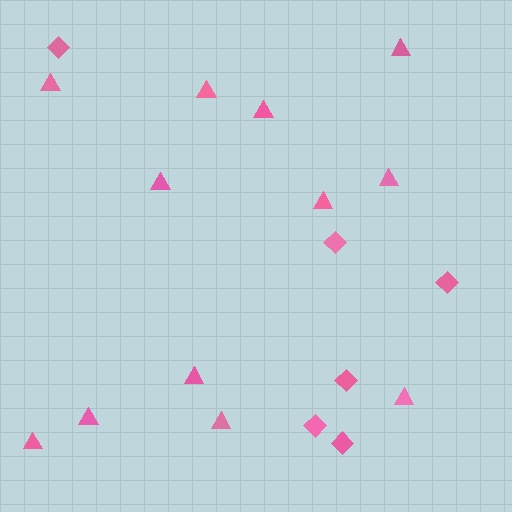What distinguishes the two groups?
There are 2 groups: one group of triangles (12) and one group of diamonds (6).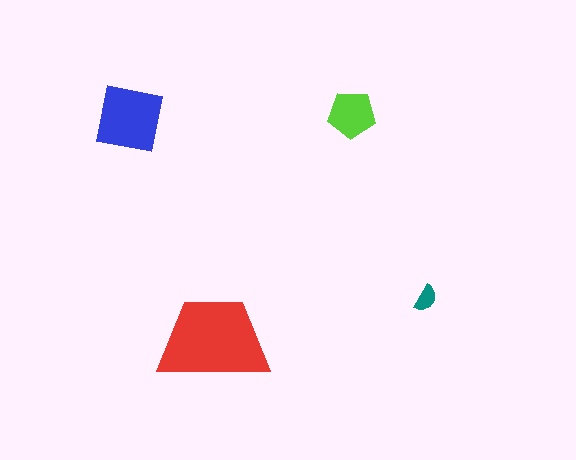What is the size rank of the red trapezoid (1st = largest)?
1st.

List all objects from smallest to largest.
The teal semicircle, the lime pentagon, the blue square, the red trapezoid.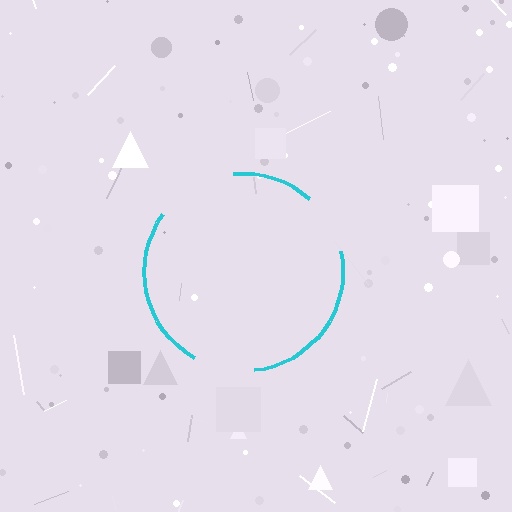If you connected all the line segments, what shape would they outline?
They would outline a circle.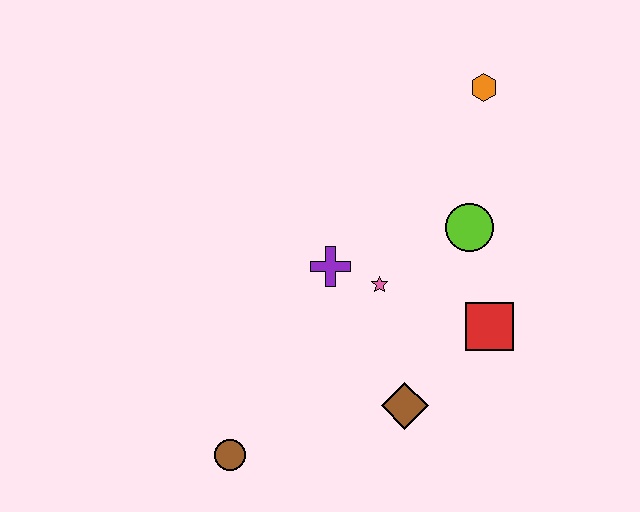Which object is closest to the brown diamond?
The red square is closest to the brown diamond.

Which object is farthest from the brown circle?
The orange hexagon is farthest from the brown circle.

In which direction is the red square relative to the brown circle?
The red square is to the right of the brown circle.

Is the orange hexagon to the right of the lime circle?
Yes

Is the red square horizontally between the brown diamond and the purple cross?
No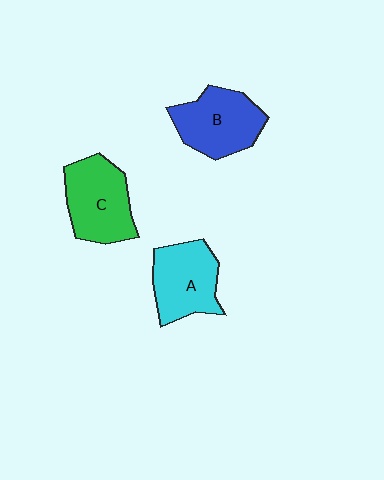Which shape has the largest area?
Shape C (green).